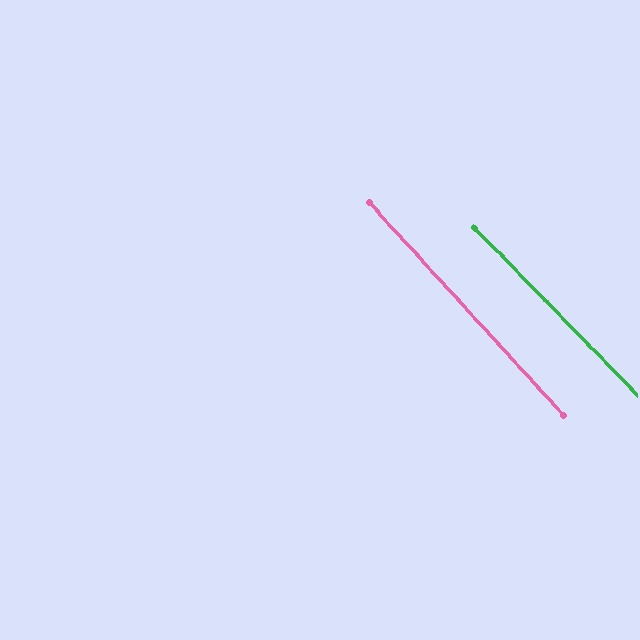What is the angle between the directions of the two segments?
Approximately 2 degrees.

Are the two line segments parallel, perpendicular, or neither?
Parallel — their directions differ by only 2.0°.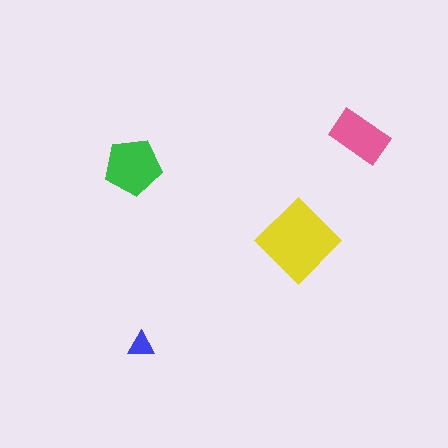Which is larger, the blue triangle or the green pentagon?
The green pentagon.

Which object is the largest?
The yellow diamond.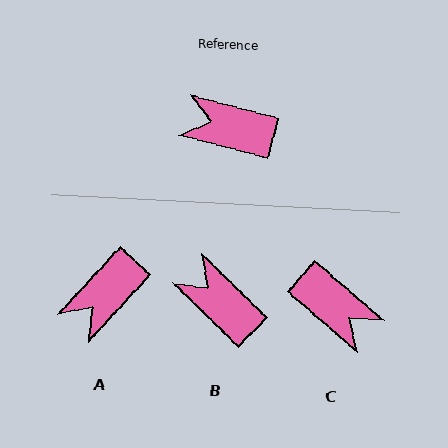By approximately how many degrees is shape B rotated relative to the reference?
Approximately 30 degrees clockwise.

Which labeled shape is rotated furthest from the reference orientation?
C, about 154 degrees away.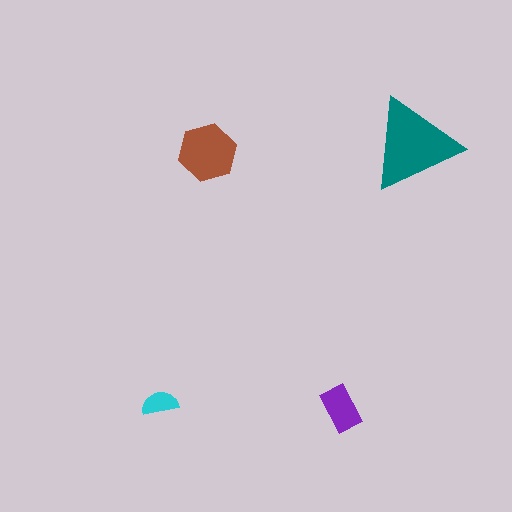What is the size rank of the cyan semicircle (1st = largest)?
4th.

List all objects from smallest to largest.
The cyan semicircle, the purple rectangle, the brown hexagon, the teal triangle.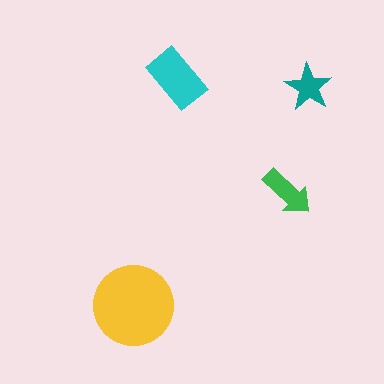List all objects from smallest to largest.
The teal star, the green arrow, the cyan rectangle, the yellow circle.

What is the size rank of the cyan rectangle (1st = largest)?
2nd.